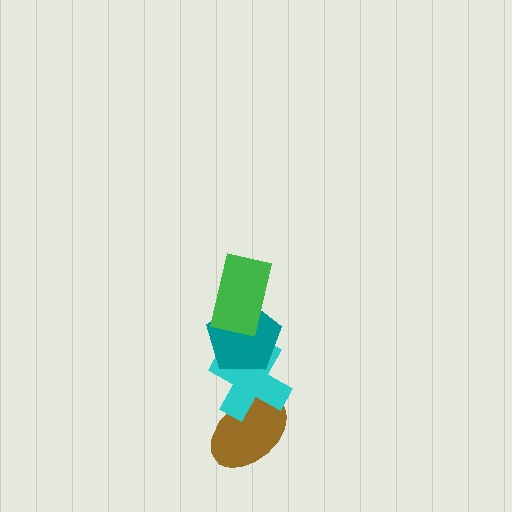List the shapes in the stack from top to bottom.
From top to bottom: the green rectangle, the teal pentagon, the cyan cross, the brown ellipse.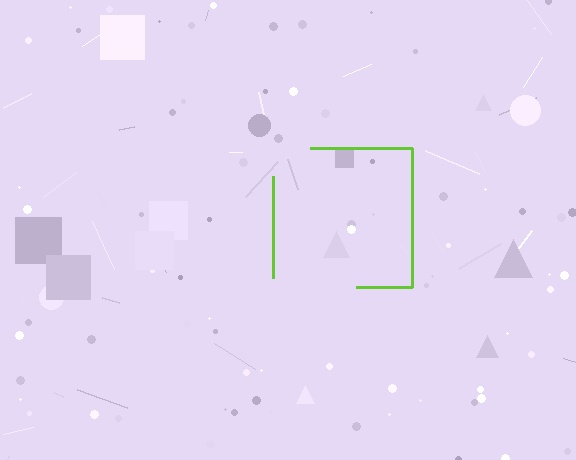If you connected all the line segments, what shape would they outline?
They would outline a square.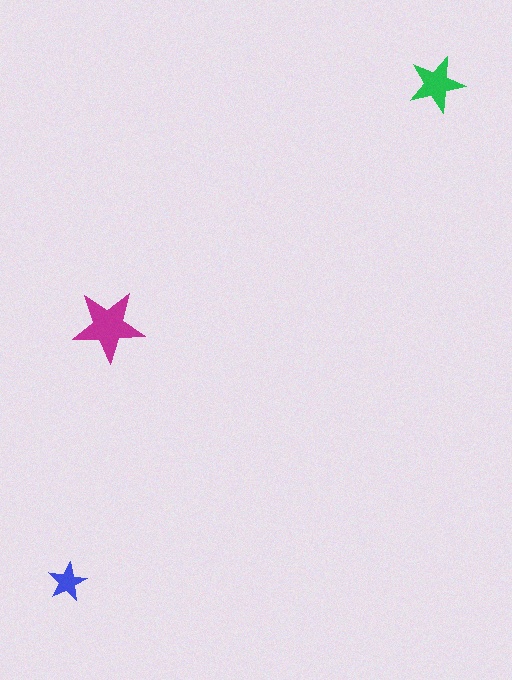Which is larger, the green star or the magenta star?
The magenta one.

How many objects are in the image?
There are 3 objects in the image.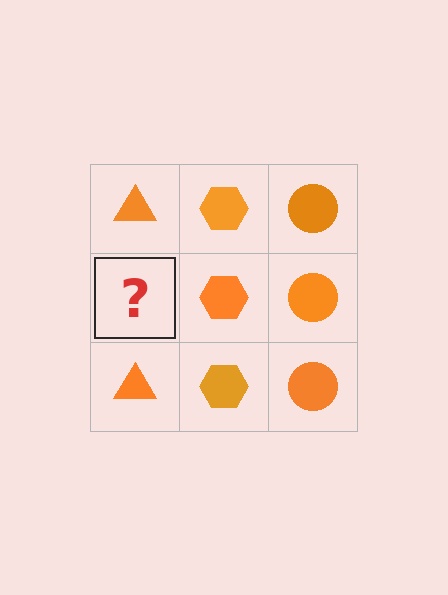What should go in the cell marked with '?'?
The missing cell should contain an orange triangle.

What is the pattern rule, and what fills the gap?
The rule is that each column has a consistent shape. The gap should be filled with an orange triangle.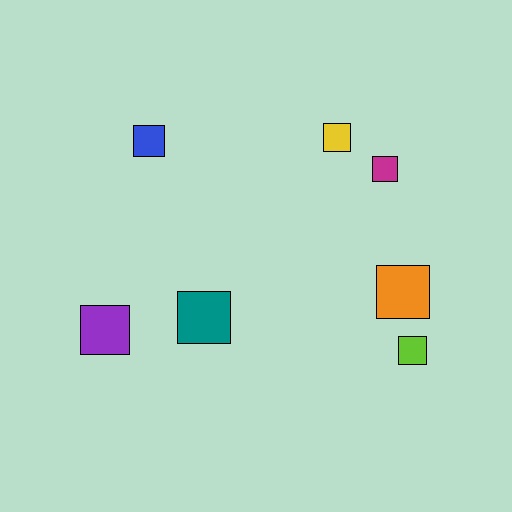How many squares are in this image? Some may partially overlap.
There are 7 squares.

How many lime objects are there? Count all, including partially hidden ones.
There is 1 lime object.